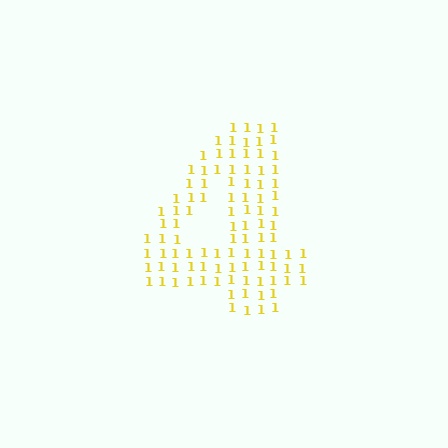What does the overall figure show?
The overall figure shows the digit 4.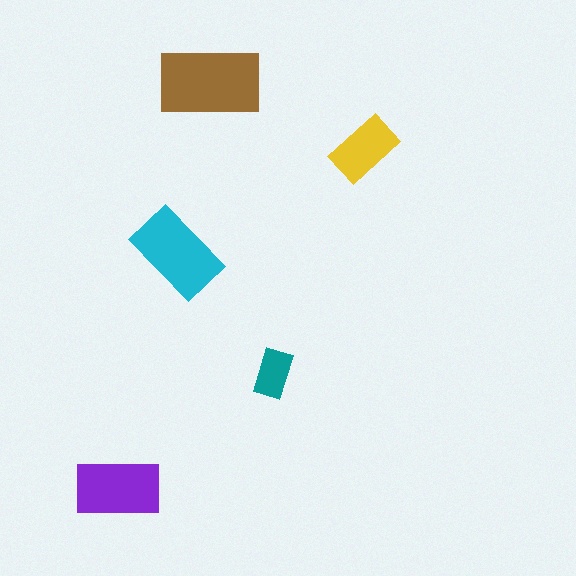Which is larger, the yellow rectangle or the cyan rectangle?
The cyan one.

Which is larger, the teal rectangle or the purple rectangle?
The purple one.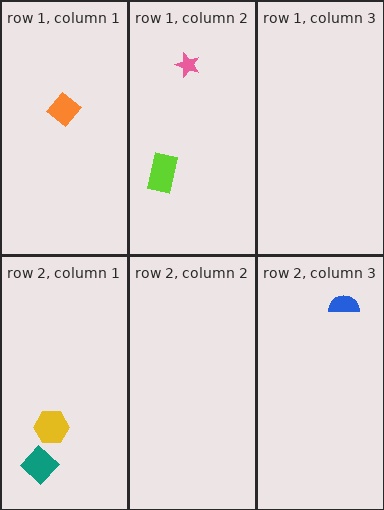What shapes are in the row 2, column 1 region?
The yellow hexagon, the teal diamond.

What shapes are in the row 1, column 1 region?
The orange diamond.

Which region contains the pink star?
The row 1, column 2 region.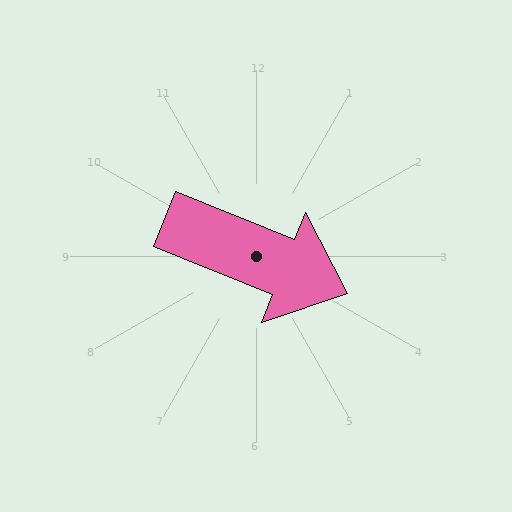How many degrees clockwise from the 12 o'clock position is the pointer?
Approximately 112 degrees.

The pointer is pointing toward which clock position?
Roughly 4 o'clock.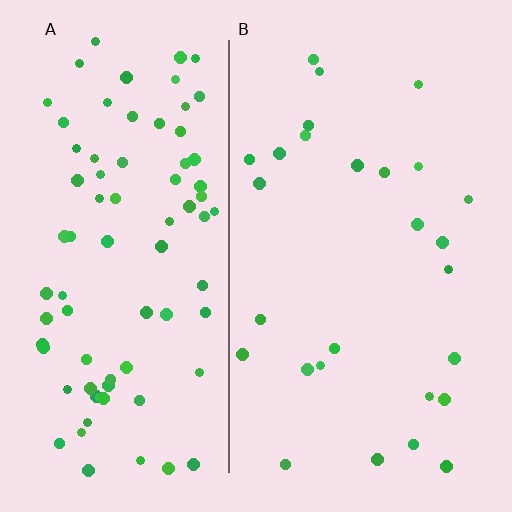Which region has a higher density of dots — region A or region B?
A (the left).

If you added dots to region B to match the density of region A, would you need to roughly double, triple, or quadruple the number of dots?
Approximately triple.